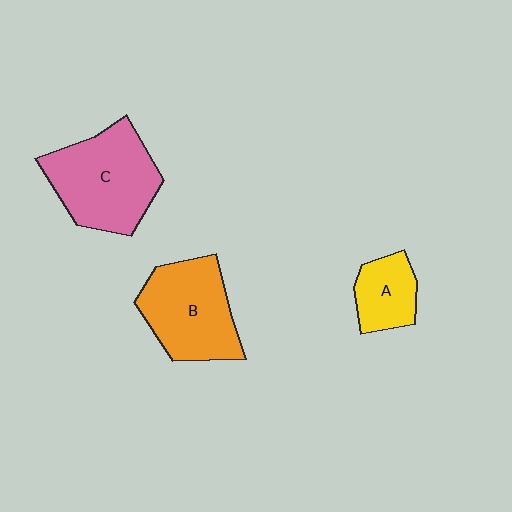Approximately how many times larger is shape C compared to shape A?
Approximately 2.2 times.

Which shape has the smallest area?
Shape A (yellow).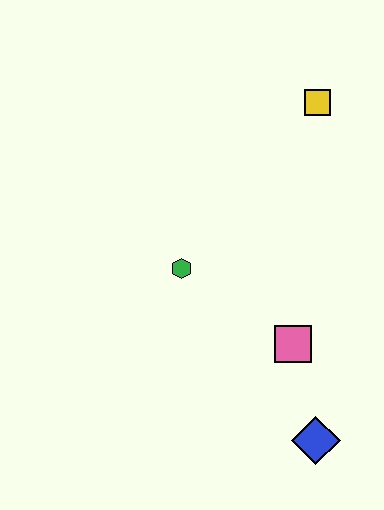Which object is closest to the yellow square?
The green hexagon is closest to the yellow square.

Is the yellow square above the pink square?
Yes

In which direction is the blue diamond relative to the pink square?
The blue diamond is below the pink square.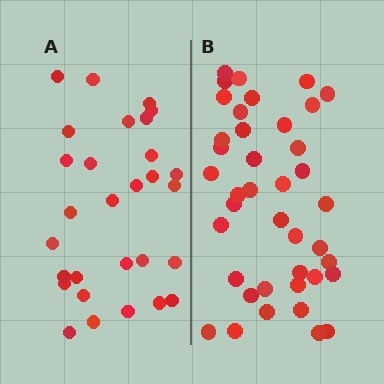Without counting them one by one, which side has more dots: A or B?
Region B (the right region) has more dots.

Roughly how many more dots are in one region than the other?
Region B has roughly 12 or so more dots than region A.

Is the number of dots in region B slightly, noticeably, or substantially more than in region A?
Region B has noticeably more, but not dramatically so. The ratio is roughly 1.4 to 1.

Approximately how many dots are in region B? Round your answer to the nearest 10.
About 40 dots.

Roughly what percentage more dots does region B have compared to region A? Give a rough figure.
About 40% more.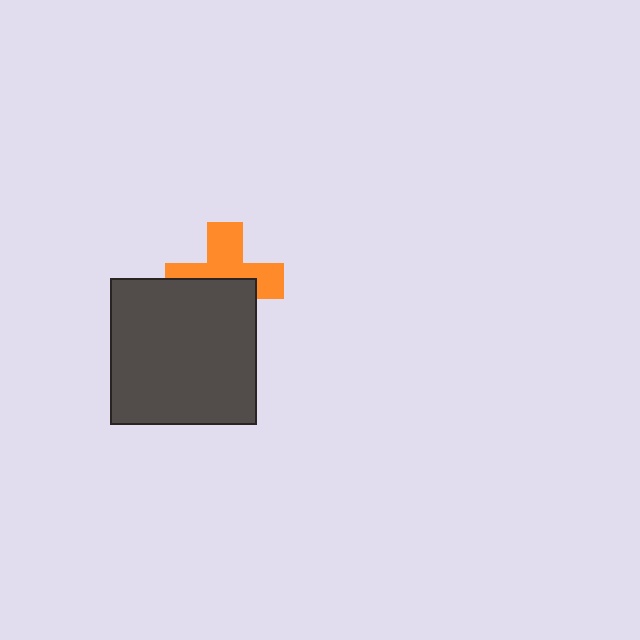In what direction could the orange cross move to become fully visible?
The orange cross could move up. That would shift it out from behind the dark gray square entirely.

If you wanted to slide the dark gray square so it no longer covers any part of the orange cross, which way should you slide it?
Slide it down — that is the most direct way to separate the two shapes.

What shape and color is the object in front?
The object in front is a dark gray square.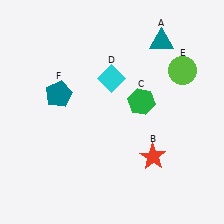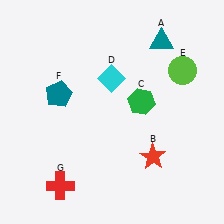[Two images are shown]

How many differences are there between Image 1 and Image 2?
There is 1 difference between the two images.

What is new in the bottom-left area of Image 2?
A red cross (G) was added in the bottom-left area of Image 2.